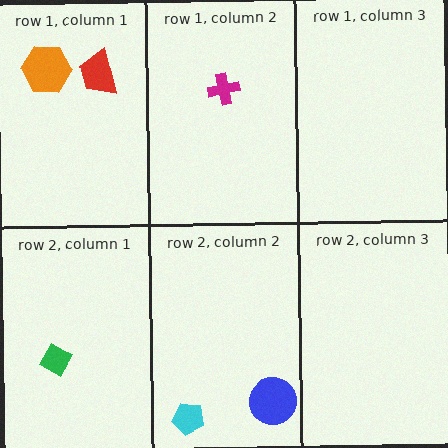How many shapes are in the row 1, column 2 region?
1.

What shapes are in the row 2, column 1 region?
The green diamond.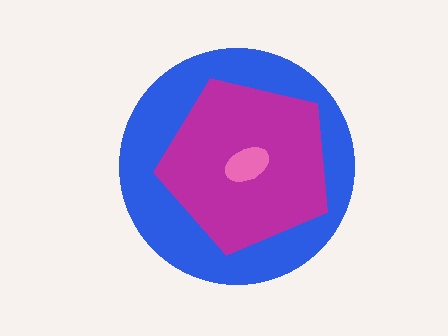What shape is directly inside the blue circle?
The magenta pentagon.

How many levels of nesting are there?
3.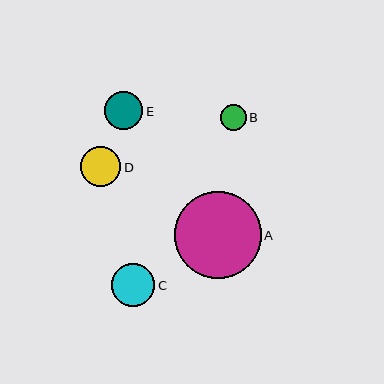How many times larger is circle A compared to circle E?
Circle A is approximately 2.3 times the size of circle E.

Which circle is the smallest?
Circle B is the smallest with a size of approximately 26 pixels.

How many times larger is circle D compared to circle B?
Circle D is approximately 1.5 times the size of circle B.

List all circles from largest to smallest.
From largest to smallest: A, C, D, E, B.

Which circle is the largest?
Circle A is the largest with a size of approximately 87 pixels.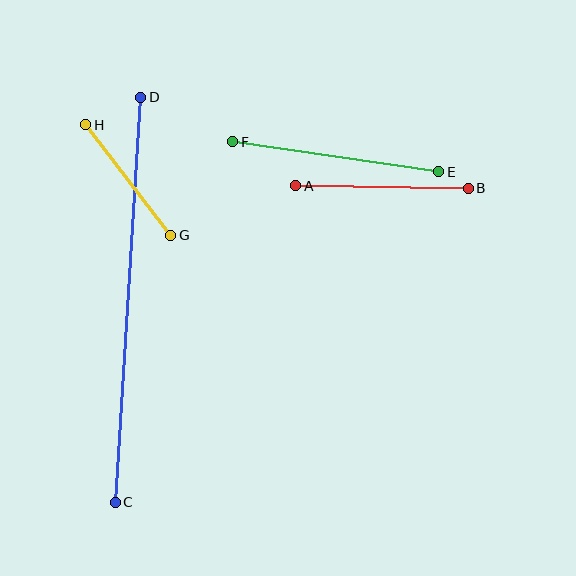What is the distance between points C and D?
The distance is approximately 406 pixels.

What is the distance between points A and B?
The distance is approximately 173 pixels.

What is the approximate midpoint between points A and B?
The midpoint is at approximately (382, 187) pixels.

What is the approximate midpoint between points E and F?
The midpoint is at approximately (336, 157) pixels.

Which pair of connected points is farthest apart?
Points C and D are farthest apart.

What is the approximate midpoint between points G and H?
The midpoint is at approximately (128, 180) pixels.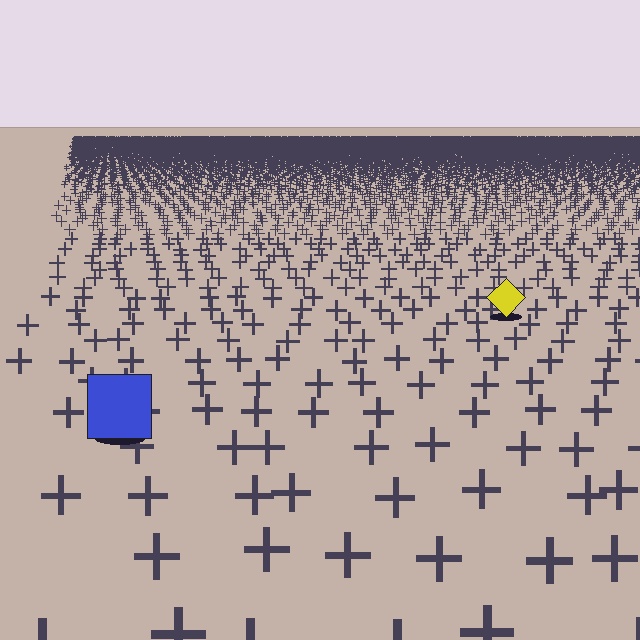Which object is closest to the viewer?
The blue square is closest. The texture marks near it are larger and more spread out.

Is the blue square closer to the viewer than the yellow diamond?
Yes. The blue square is closer — you can tell from the texture gradient: the ground texture is coarser near it.